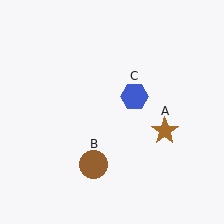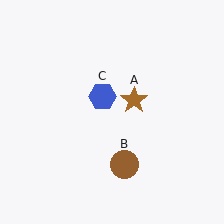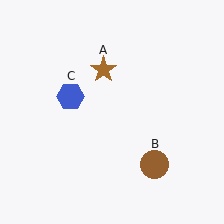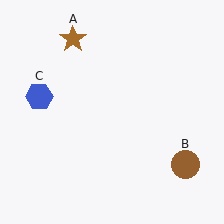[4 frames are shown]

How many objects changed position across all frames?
3 objects changed position: brown star (object A), brown circle (object B), blue hexagon (object C).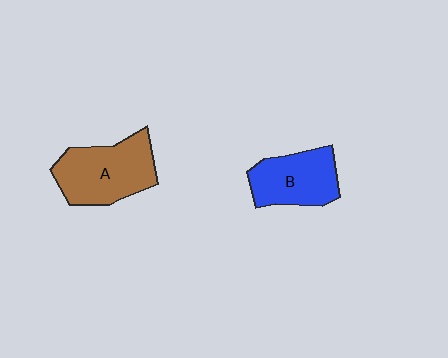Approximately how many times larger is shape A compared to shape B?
Approximately 1.2 times.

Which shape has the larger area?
Shape A (brown).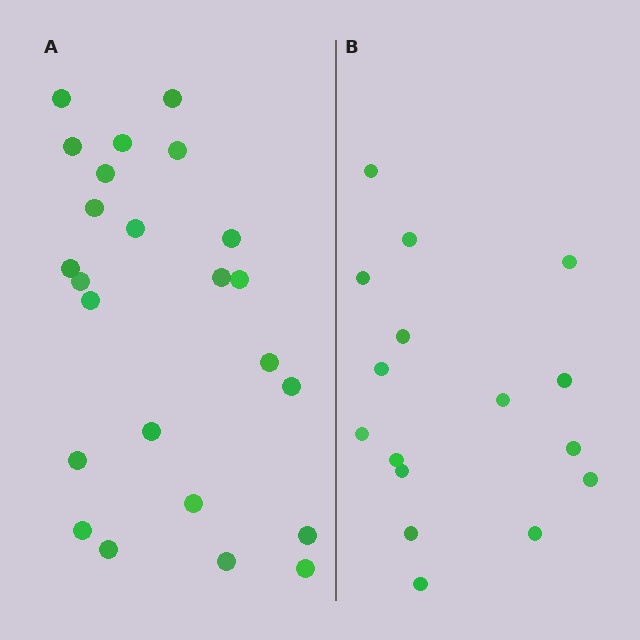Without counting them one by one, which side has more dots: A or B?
Region A (the left region) has more dots.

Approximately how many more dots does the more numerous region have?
Region A has roughly 8 or so more dots than region B.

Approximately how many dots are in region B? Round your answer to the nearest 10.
About 20 dots. (The exact count is 16, which rounds to 20.)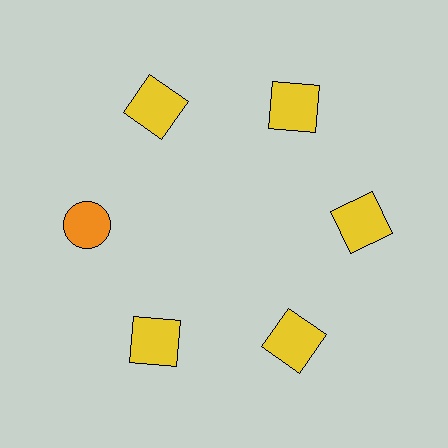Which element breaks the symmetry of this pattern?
The orange circle at roughly the 9 o'clock position breaks the symmetry. All other shapes are yellow squares.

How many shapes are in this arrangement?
There are 6 shapes arranged in a ring pattern.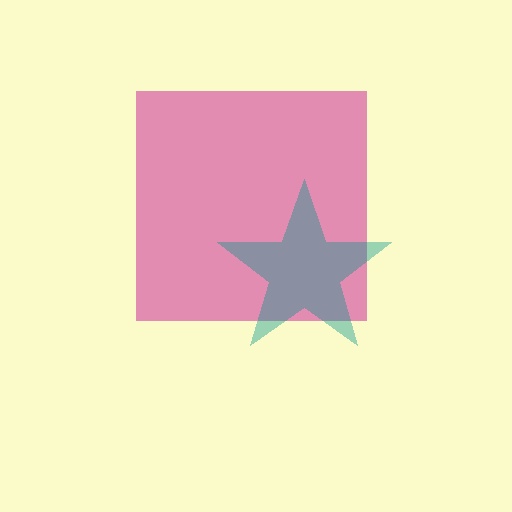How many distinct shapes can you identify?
There are 2 distinct shapes: a magenta square, a teal star.